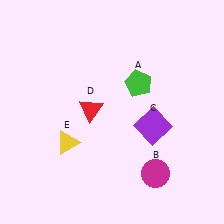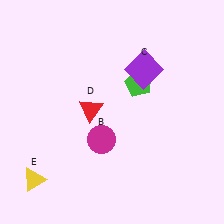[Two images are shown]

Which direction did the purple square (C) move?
The purple square (C) moved up.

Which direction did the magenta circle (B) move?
The magenta circle (B) moved left.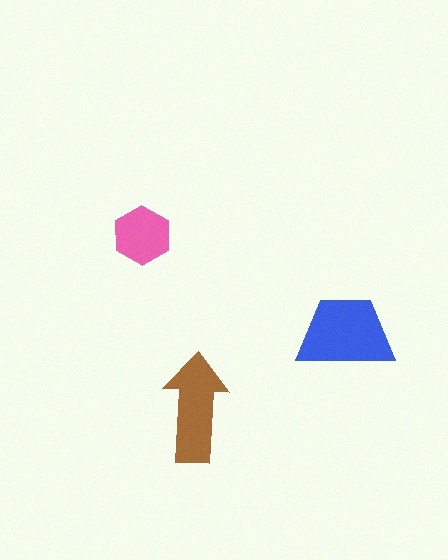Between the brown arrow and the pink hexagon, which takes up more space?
The brown arrow.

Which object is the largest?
The blue trapezoid.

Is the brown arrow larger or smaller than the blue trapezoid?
Smaller.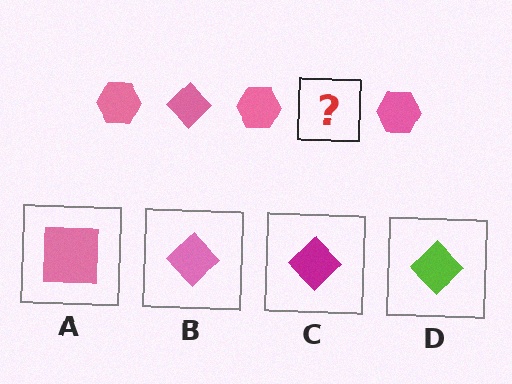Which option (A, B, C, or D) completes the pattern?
B.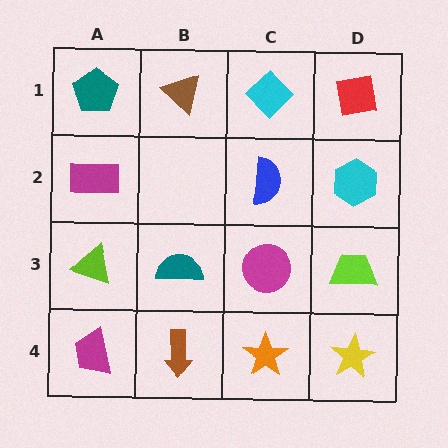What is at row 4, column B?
A brown arrow.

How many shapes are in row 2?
3 shapes.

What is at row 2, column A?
A magenta rectangle.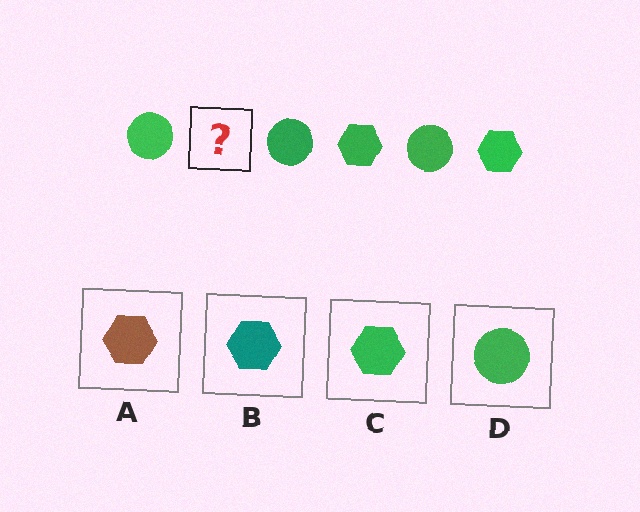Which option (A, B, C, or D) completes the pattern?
C.